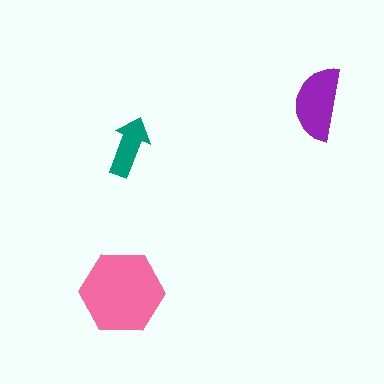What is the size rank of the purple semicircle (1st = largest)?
2nd.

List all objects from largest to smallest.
The pink hexagon, the purple semicircle, the teal arrow.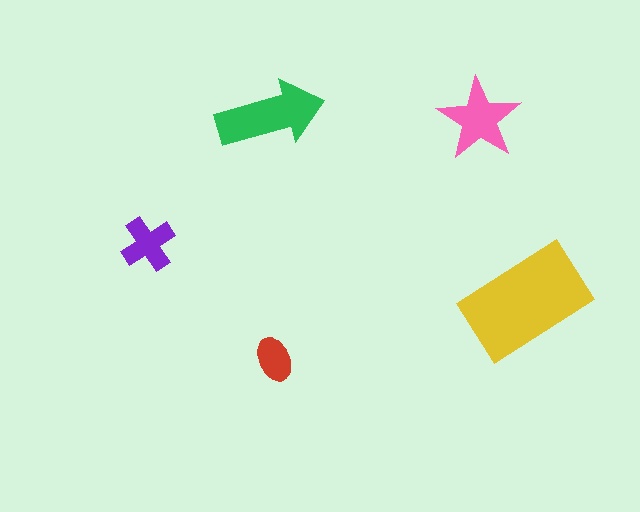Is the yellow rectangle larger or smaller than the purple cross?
Larger.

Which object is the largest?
The yellow rectangle.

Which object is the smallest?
The red ellipse.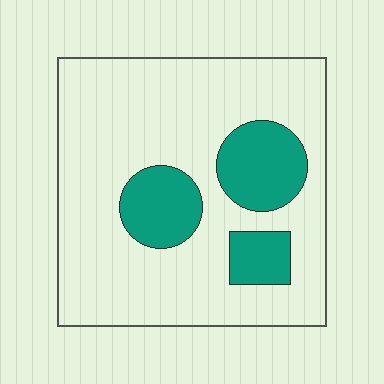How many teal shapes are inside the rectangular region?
3.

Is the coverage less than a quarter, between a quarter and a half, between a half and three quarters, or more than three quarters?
Less than a quarter.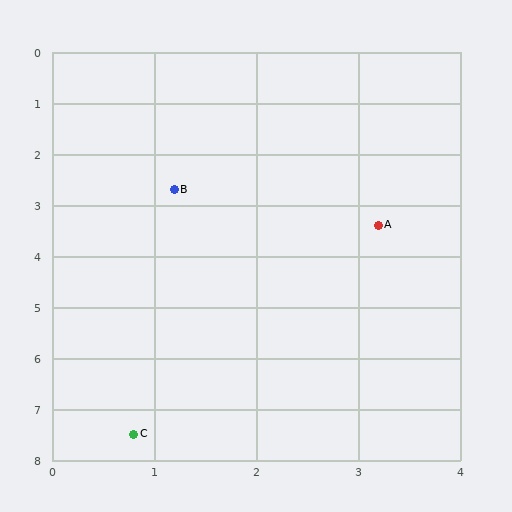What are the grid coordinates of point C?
Point C is at approximately (0.8, 7.5).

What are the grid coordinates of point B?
Point B is at approximately (1.2, 2.7).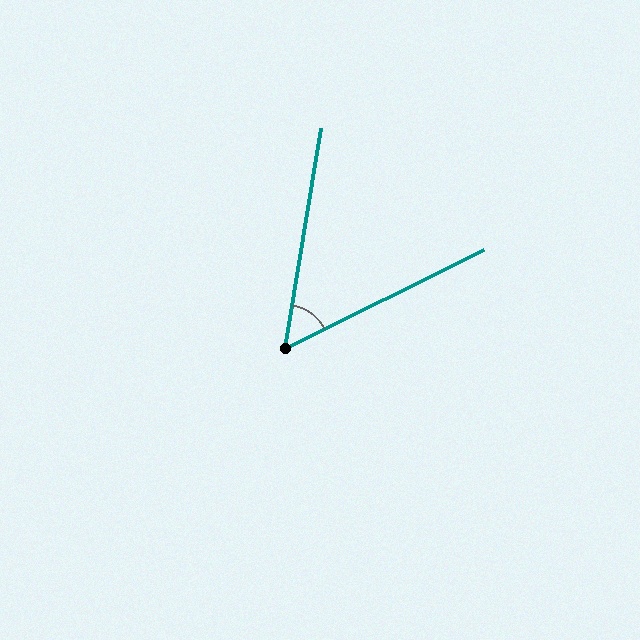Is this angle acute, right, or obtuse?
It is acute.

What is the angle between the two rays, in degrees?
Approximately 54 degrees.